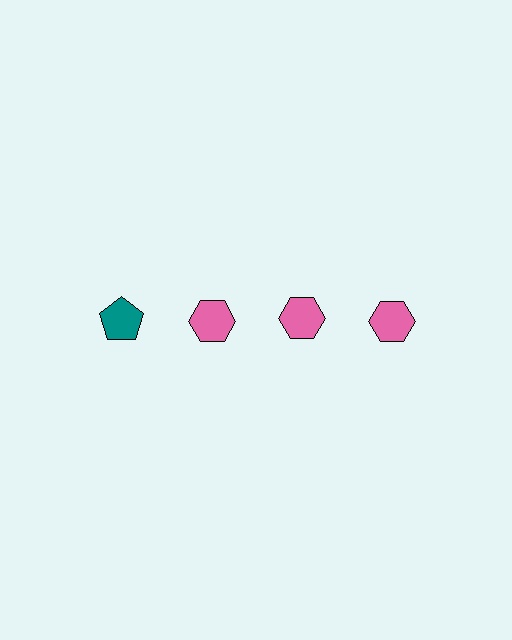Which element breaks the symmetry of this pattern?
The teal pentagon in the top row, leftmost column breaks the symmetry. All other shapes are pink hexagons.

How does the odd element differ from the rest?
It differs in both color (teal instead of pink) and shape (pentagon instead of hexagon).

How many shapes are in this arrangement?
There are 4 shapes arranged in a grid pattern.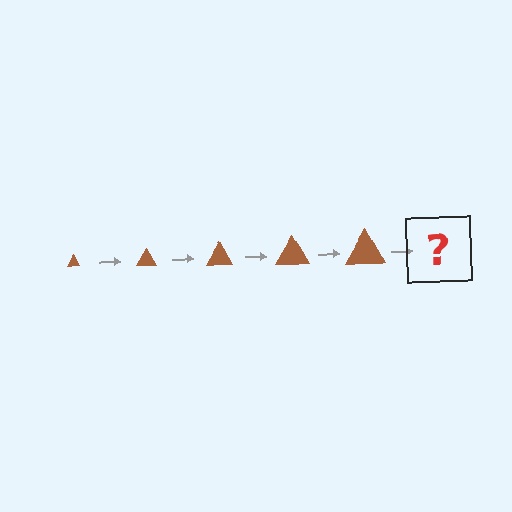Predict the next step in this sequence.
The next step is a brown triangle, larger than the previous one.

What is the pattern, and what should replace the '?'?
The pattern is that the triangle gets progressively larger each step. The '?' should be a brown triangle, larger than the previous one.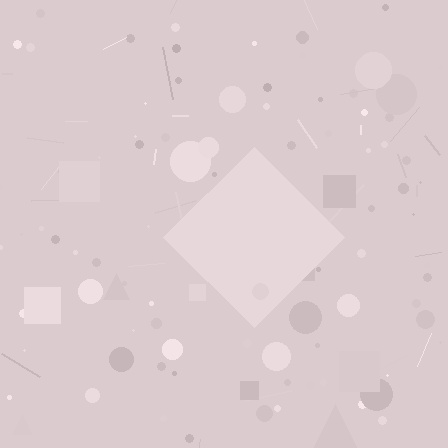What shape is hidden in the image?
A diamond is hidden in the image.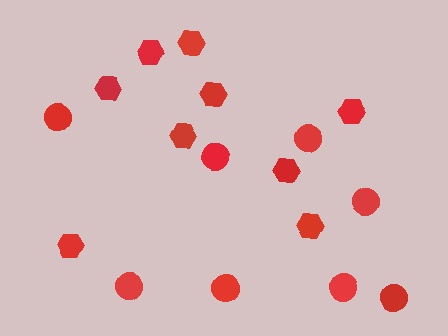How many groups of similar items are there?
There are 2 groups: one group of hexagons (9) and one group of circles (8).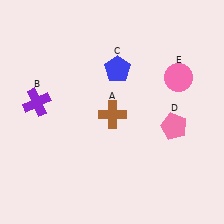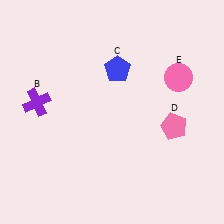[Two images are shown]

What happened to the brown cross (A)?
The brown cross (A) was removed in Image 2. It was in the bottom-right area of Image 1.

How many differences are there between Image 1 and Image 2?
There is 1 difference between the two images.